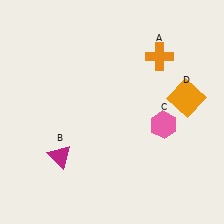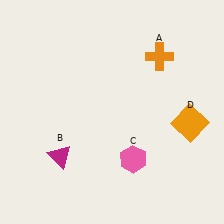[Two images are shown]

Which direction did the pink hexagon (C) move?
The pink hexagon (C) moved down.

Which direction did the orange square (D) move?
The orange square (D) moved down.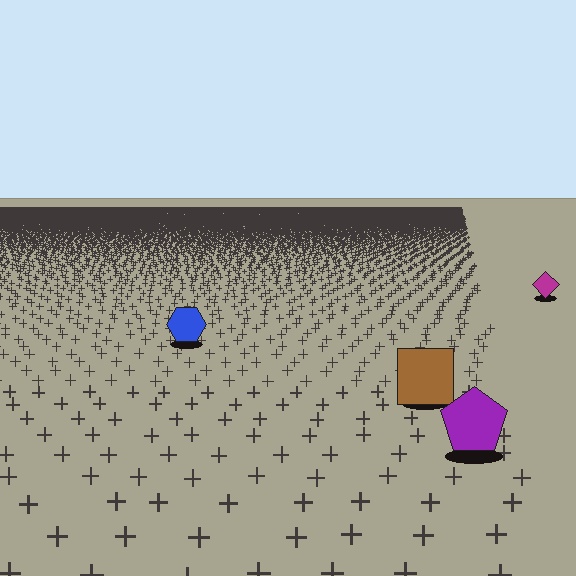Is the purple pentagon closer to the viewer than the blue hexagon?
Yes. The purple pentagon is closer — you can tell from the texture gradient: the ground texture is coarser near it.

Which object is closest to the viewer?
The purple pentagon is closest. The texture marks near it are larger and more spread out.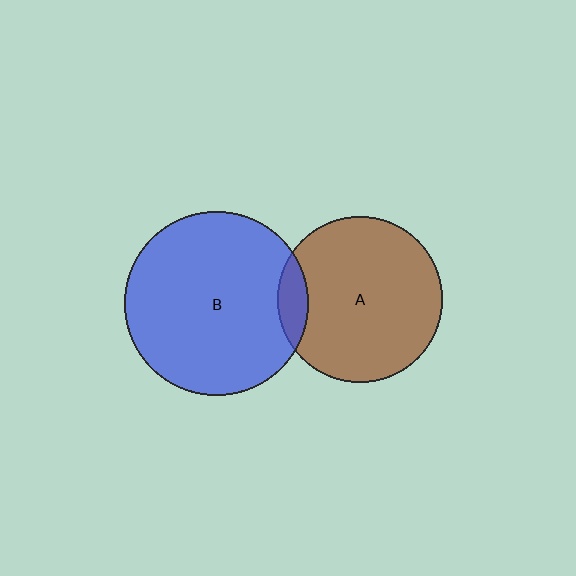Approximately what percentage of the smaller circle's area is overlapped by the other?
Approximately 10%.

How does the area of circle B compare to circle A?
Approximately 1.2 times.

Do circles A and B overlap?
Yes.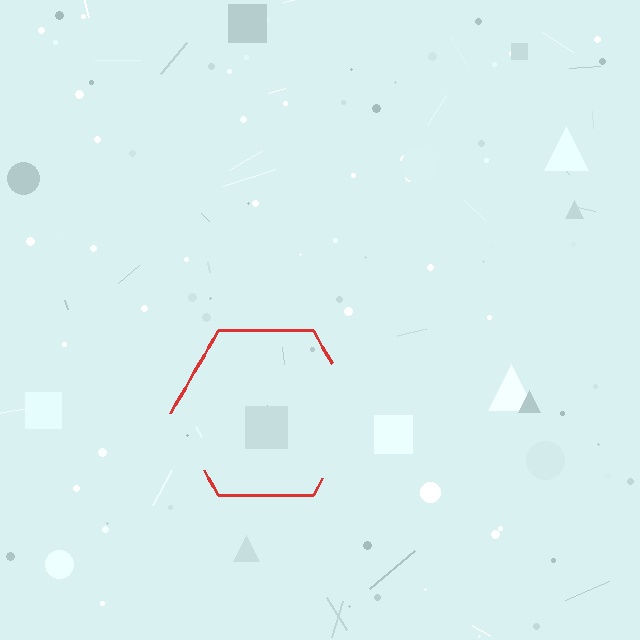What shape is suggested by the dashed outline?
The dashed outline suggests a hexagon.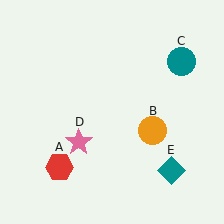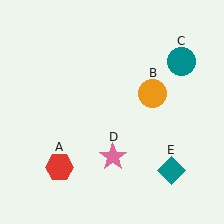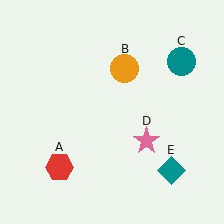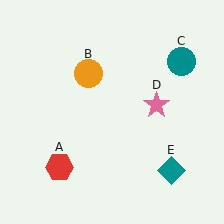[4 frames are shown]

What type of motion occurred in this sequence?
The orange circle (object B), pink star (object D) rotated counterclockwise around the center of the scene.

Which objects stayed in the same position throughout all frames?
Red hexagon (object A) and teal circle (object C) and teal diamond (object E) remained stationary.